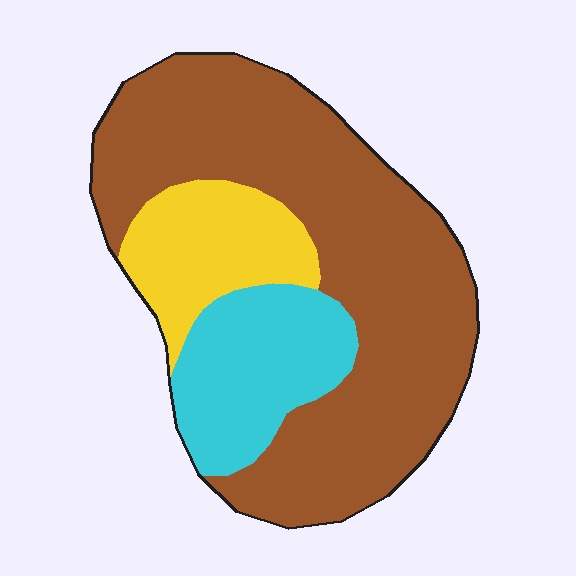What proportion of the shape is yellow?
Yellow covers around 15% of the shape.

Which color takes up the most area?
Brown, at roughly 65%.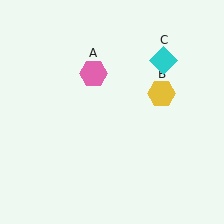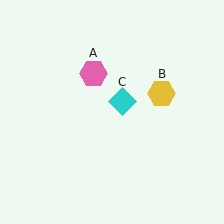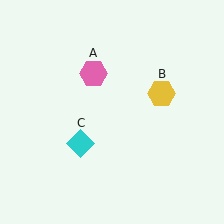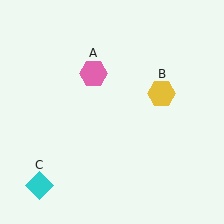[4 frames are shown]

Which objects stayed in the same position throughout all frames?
Pink hexagon (object A) and yellow hexagon (object B) remained stationary.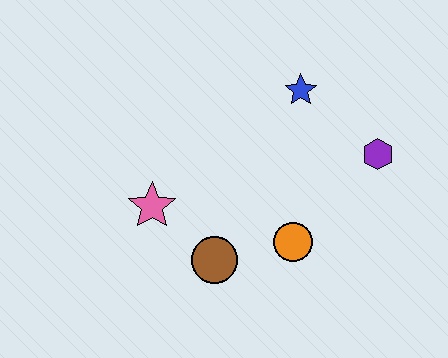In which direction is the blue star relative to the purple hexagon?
The blue star is to the left of the purple hexagon.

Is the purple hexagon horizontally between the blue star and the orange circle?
No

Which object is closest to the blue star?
The purple hexagon is closest to the blue star.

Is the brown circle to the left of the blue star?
Yes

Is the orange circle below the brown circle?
No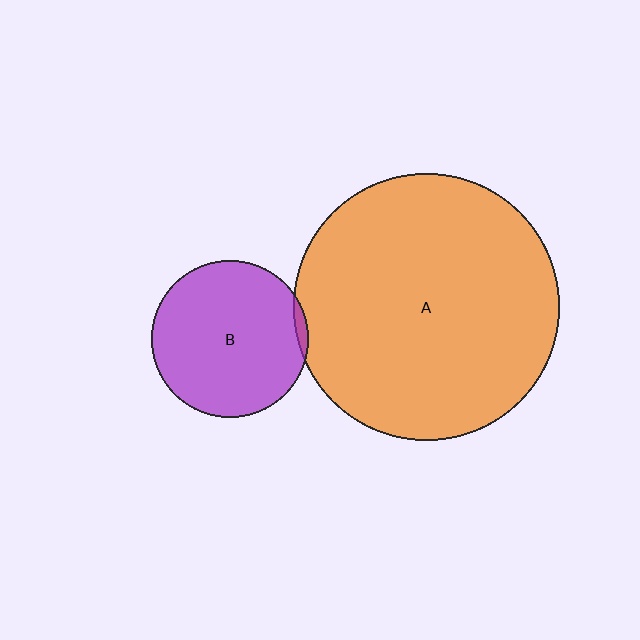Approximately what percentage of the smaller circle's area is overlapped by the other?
Approximately 5%.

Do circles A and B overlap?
Yes.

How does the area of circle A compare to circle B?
Approximately 2.9 times.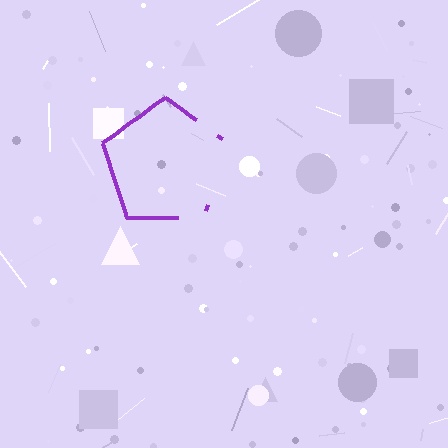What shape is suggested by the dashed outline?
The dashed outline suggests a pentagon.